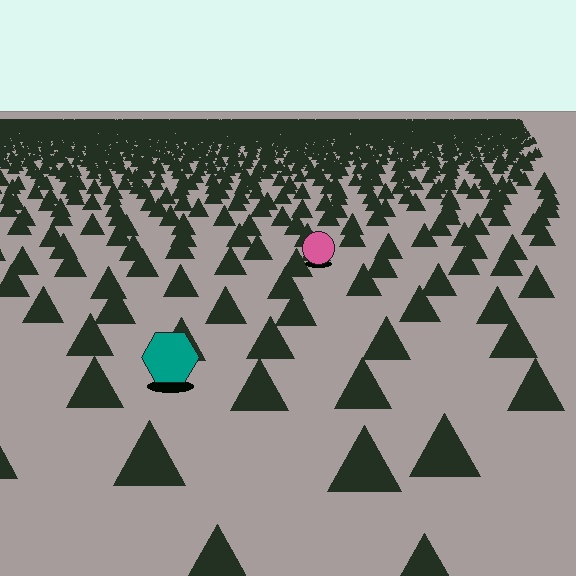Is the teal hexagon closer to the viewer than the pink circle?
Yes. The teal hexagon is closer — you can tell from the texture gradient: the ground texture is coarser near it.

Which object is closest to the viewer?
The teal hexagon is closest. The texture marks near it are larger and more spread out.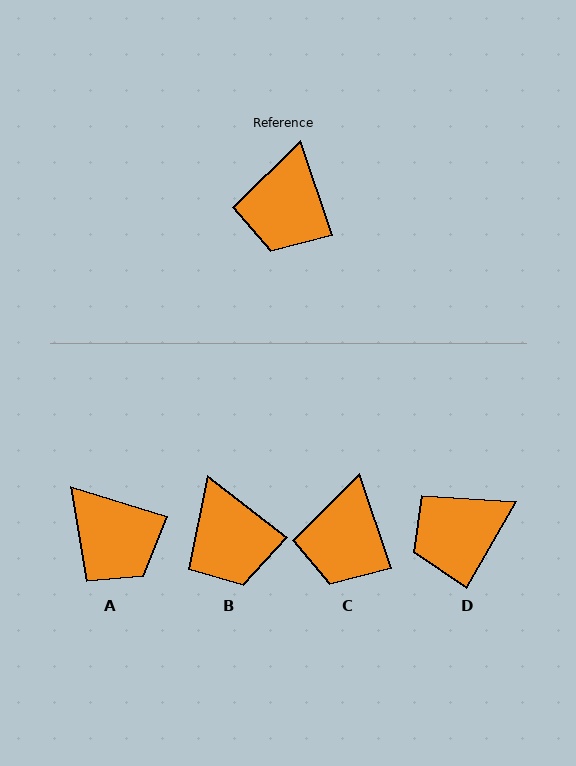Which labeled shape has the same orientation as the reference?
C.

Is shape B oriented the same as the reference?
No, it is off by about 34 degrees.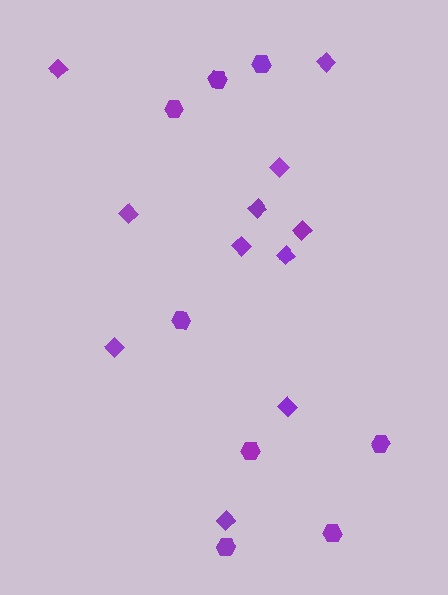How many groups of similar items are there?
There are 2 groups: one group of diamonds (11) and one group of hexagons (8).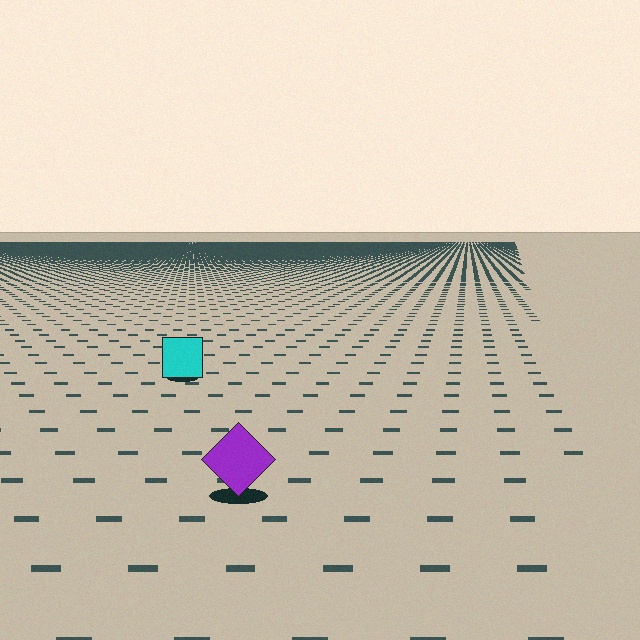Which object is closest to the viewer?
The purple diamond is closest. The texture marks near it are larger and more spread out.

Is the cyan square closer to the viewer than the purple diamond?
No. The purple diamond is closer — you can tell from the texture gradient: the ground texture is coarser near it.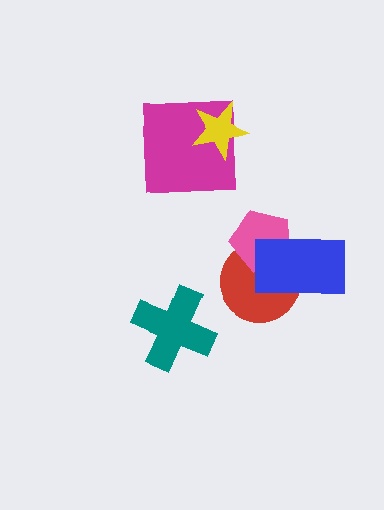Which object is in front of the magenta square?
The yellow star is in front of the magenta square.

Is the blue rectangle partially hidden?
No, no other shape covers it.